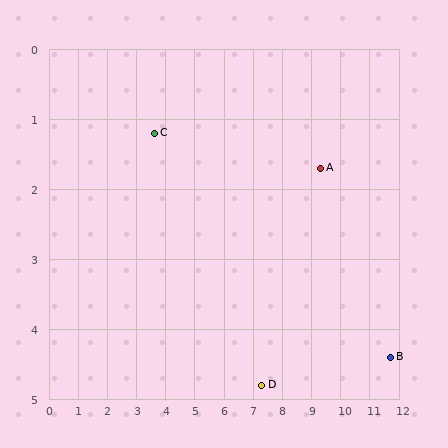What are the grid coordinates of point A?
Point A is at approximately (9.3, 1.7).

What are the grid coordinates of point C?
Point C is at approximately (3.6, 1.2).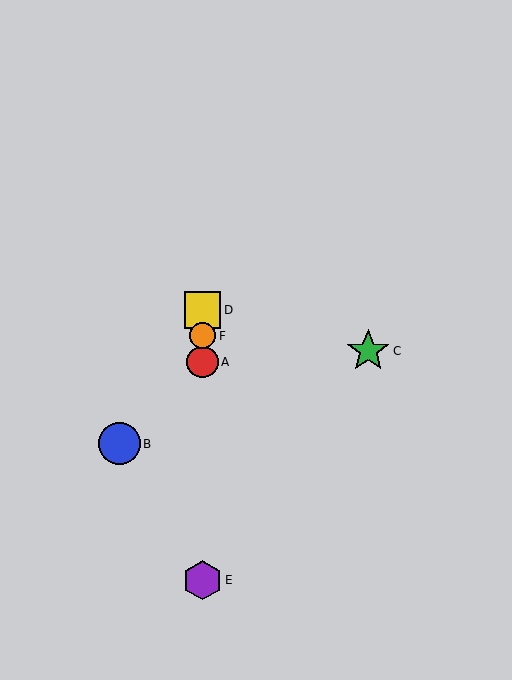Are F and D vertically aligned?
Yes, both are at x≈203.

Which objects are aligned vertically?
Objects A, D, E, F are aligned vertically.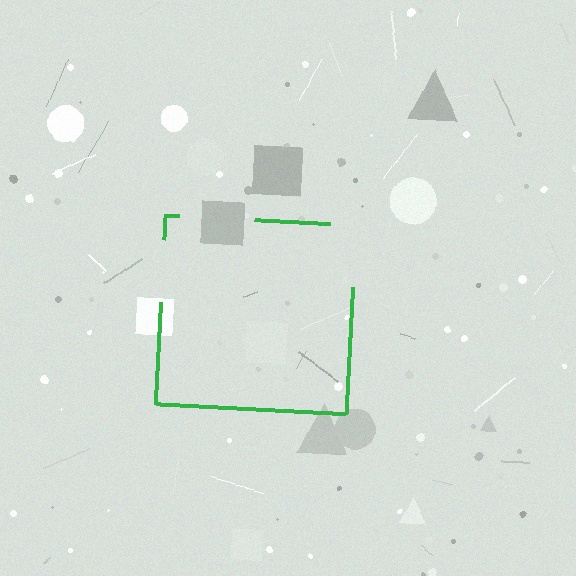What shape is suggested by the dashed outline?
The dashed outline suggests a square.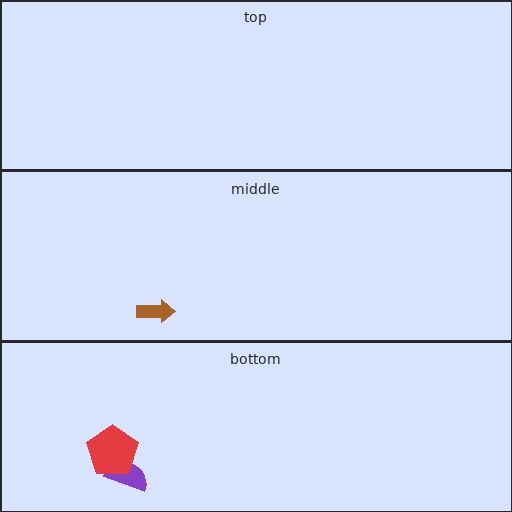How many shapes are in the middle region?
1.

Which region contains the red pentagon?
The bottom region.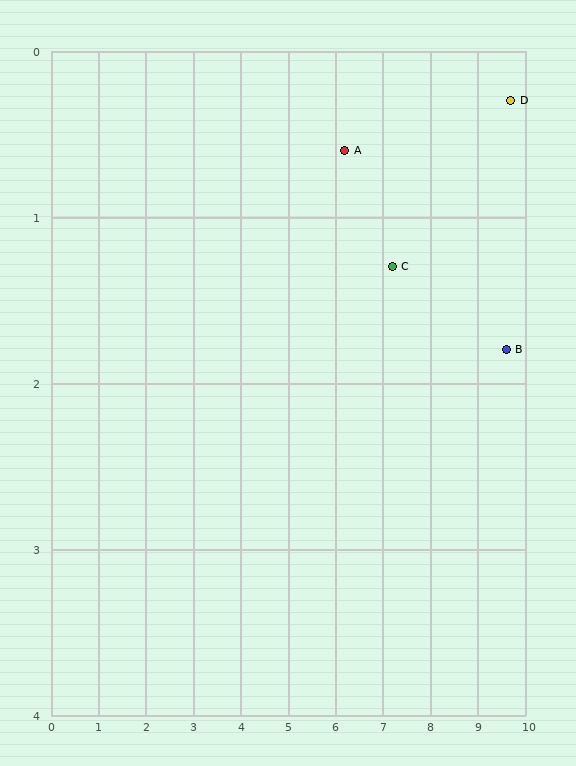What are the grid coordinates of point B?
Point B is at approximately (9.6, 1.8).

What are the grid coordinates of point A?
Point A is at approximately (6.2, 0.6).